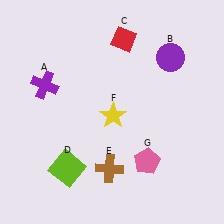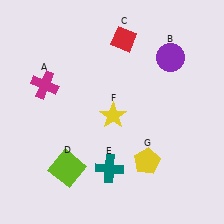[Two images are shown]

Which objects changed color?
A changed from purple to magenta. E changed from brown to teal. G changed from pink to yellow.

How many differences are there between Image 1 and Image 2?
There are 3 differences between the two images.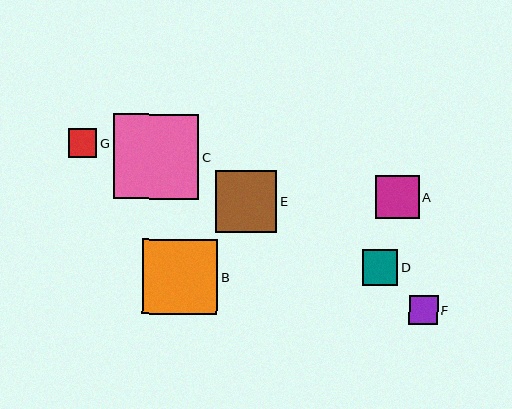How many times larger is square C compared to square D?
Square C is approximately 2.4 times the size of square D.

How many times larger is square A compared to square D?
Square A is approximately 1.2 times the size of square D.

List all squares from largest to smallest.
From largest to smallest: C, B, E, A, D, G, F.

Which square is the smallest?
Square F is the smallest with a size of approximately 28 pixels.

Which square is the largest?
Square C is the largest with a size of approximately 85 pixels.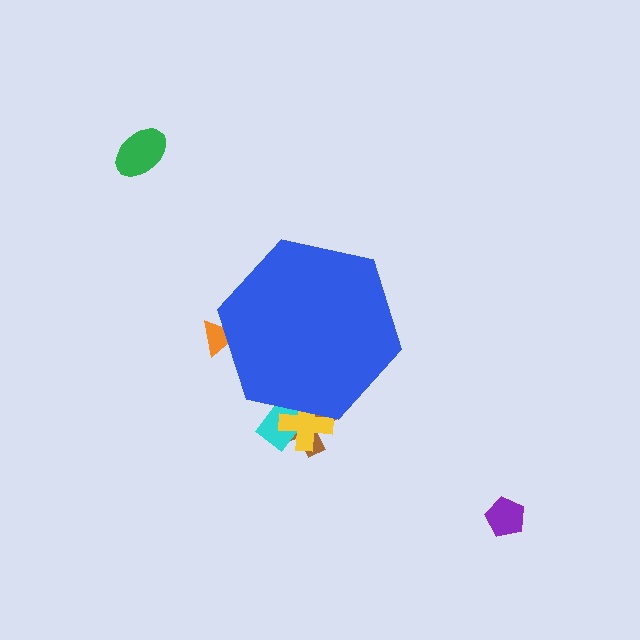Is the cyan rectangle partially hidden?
Yes, the cyan rectangle is partially hidden behind the blue hexagon.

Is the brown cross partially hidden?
Yes, the brown cross is partially hidden behind the blue hexagon.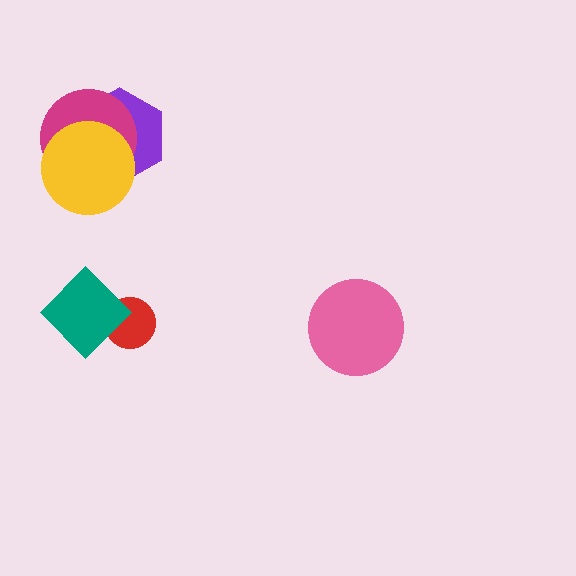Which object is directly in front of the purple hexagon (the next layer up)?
The magenta circle is directly in front of the purple hexagon.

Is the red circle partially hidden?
Yes, it is partially covered by another shape.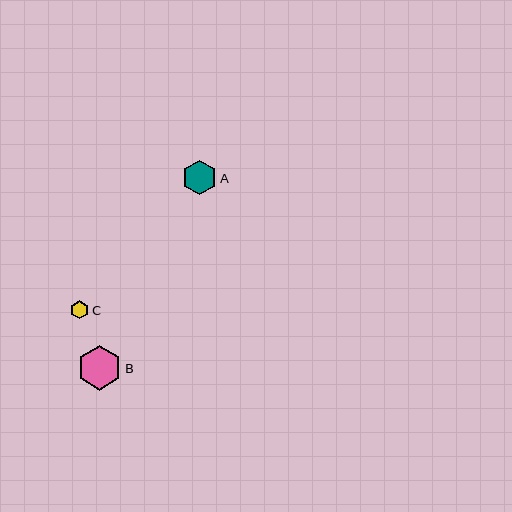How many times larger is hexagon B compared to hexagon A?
Hexagon B is approximately 1.3 times the size of hexagon A.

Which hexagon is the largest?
Hexagon B is the largest with a size of approximately 44 pixels.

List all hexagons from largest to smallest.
From largest to smallest: B, A, C.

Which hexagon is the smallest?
Hexagon C is the smallest with a size of approximately 18 pixels.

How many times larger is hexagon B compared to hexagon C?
Hexagon B is approximately 2.5 times the size of hexagon C.